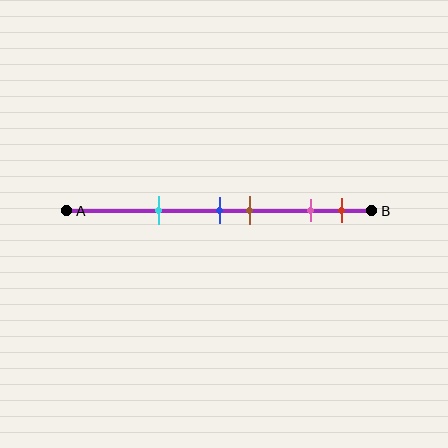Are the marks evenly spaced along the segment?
No, the marks are not evenly spaced.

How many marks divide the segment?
There are 5 marks dividing the segment.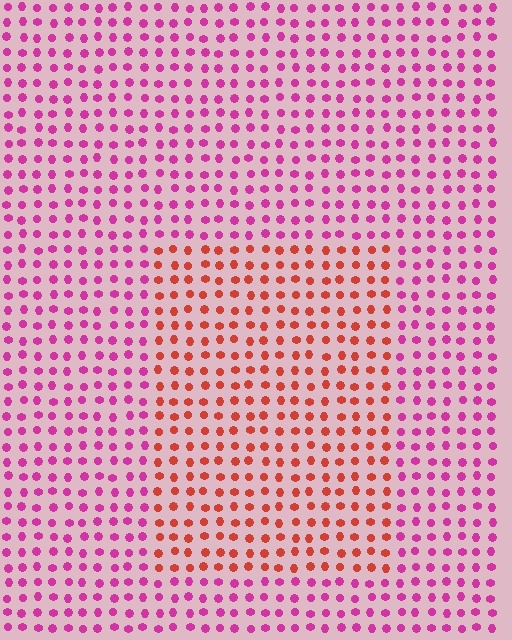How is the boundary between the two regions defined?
The boundary is defined purely by a slight shift in hue (about 47 degrees). Spacing, size, and orientation are identical on both sides.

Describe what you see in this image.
The image is filled with small magenta elements in a uniform arrangement. A rectangle-shaped region is visible where the elements are tinted to a slightly different hue, forming a subtle color boundary.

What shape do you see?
I see a rectangle.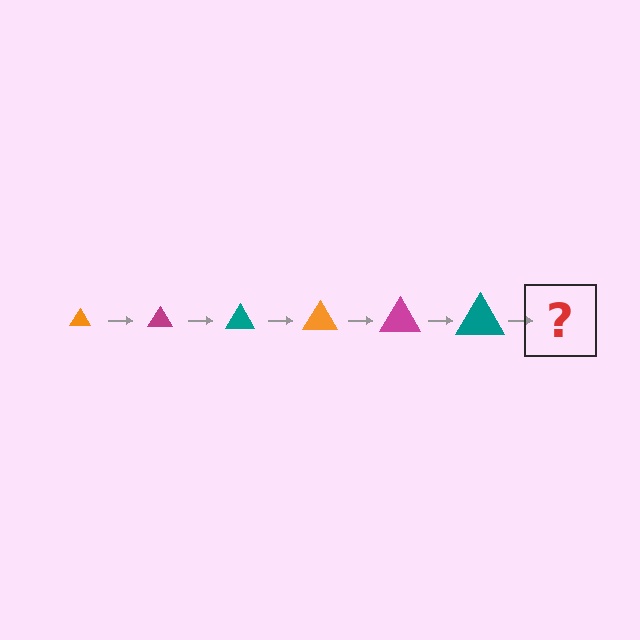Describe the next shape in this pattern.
It should be an orange triangle, larger than the previous one.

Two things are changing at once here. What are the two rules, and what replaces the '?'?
The two rules are that the triangle grows larger each step and the color cycles through orange, magenta, and teal. The '?' should be an orange triangle, larger than the previous one.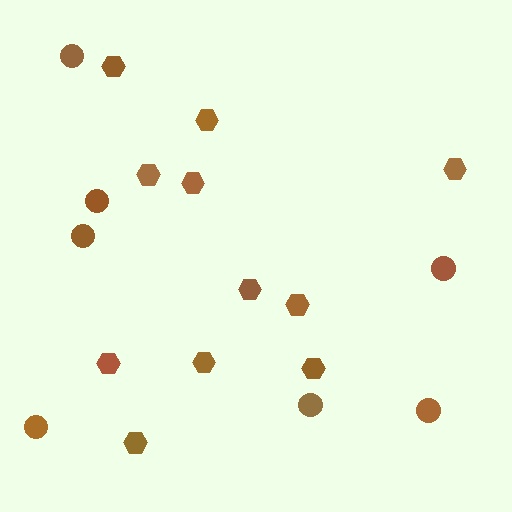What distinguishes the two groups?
There are 2 groups: one group of hexagons (11) and one group of circles (7).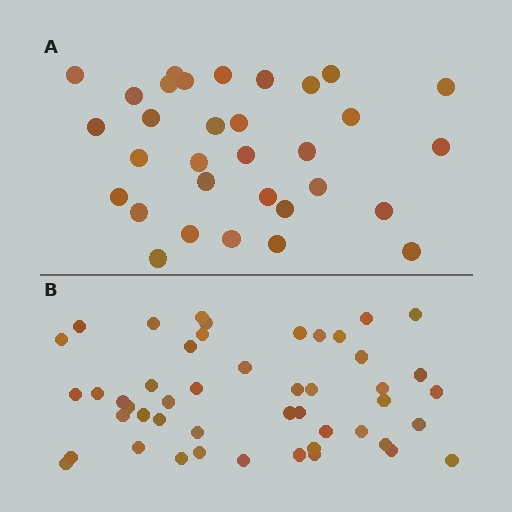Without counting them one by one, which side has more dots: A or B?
Region B (the bottom region) has more dots.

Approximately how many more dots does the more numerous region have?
Region B has approximately 15 more dots than region A.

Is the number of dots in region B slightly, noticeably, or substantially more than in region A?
Region B has substantially more. The ratio is roughly 1.5 to 1.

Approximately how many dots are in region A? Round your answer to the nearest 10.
About 30 dots. (The exact count is 32, which rounds to 30.)